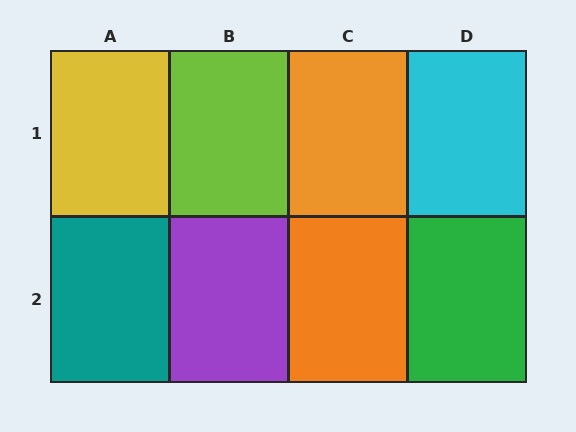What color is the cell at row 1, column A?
Yellow.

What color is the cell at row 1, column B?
Lime.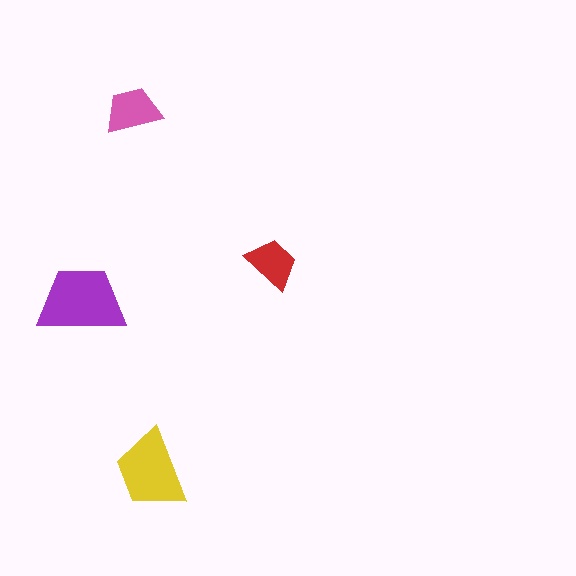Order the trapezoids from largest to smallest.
the purple one, the yellow one, the pink one, the red one.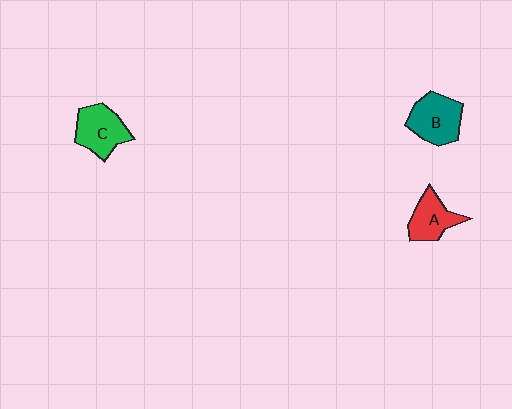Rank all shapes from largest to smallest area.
From largest to smallest: B (teal), C (green), A (red).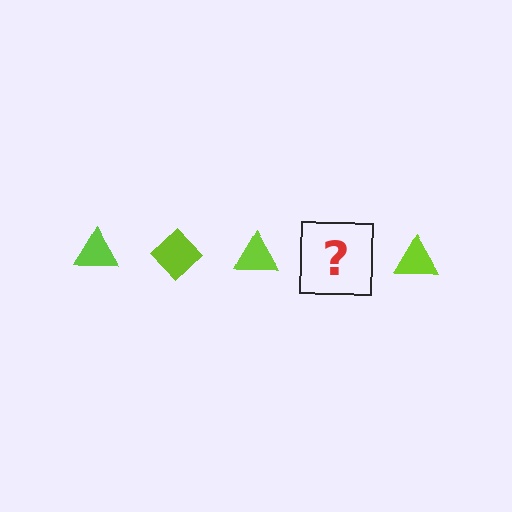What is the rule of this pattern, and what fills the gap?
The rule is that the pattern cycles through triangle, diamond shapes in lime. The gap should be filled with a lime diamond.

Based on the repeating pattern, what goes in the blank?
The blank should be a lime diamond.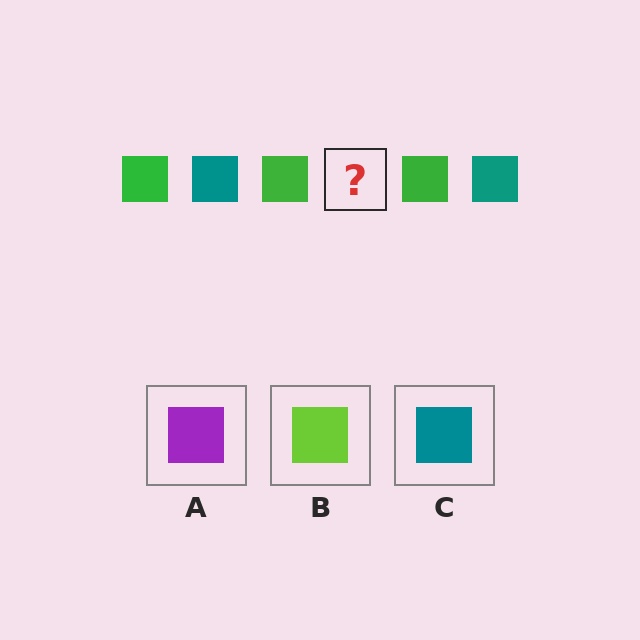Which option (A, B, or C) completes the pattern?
C.